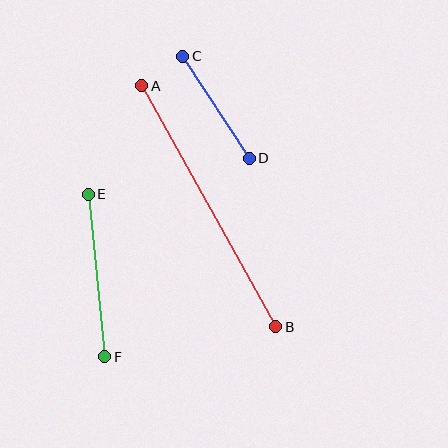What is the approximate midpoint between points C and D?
The midpoint is at approximately (216, 107) pixels.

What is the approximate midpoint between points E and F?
The midpoint is at approximately (96, 276) pixels.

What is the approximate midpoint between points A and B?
The midpoint is at approximately (209, 206) pixels.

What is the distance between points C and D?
The distance is approximately 122 pixels.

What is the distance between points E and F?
The distance is approximately 163 pixels.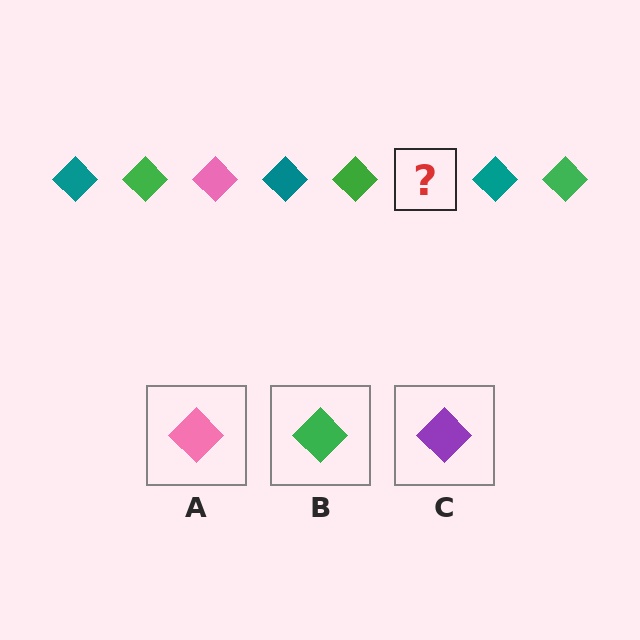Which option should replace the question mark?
Option A.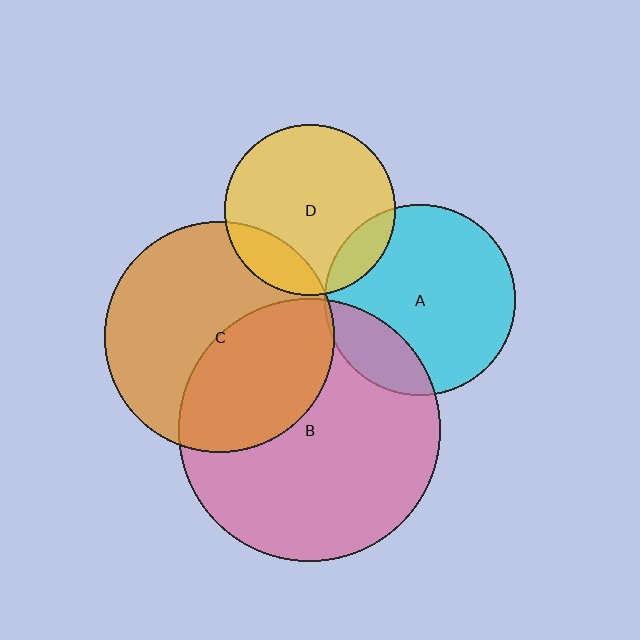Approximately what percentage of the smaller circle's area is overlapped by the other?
Approximately 15%.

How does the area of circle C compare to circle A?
Approximately 1.5 times.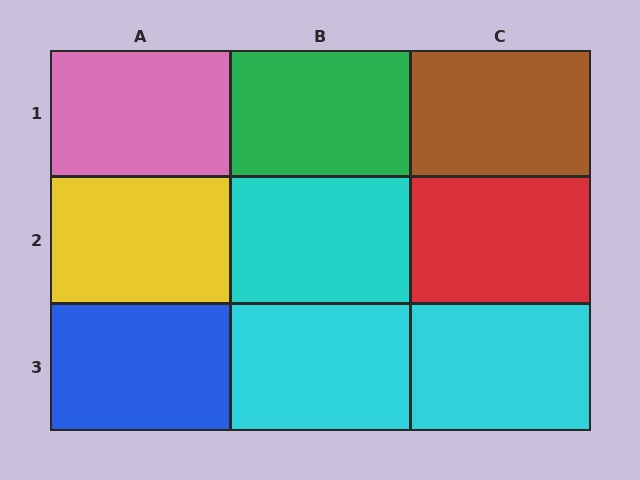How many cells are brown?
1 cell is brown.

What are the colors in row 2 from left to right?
Yellow, cyan, red.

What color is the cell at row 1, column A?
Pink.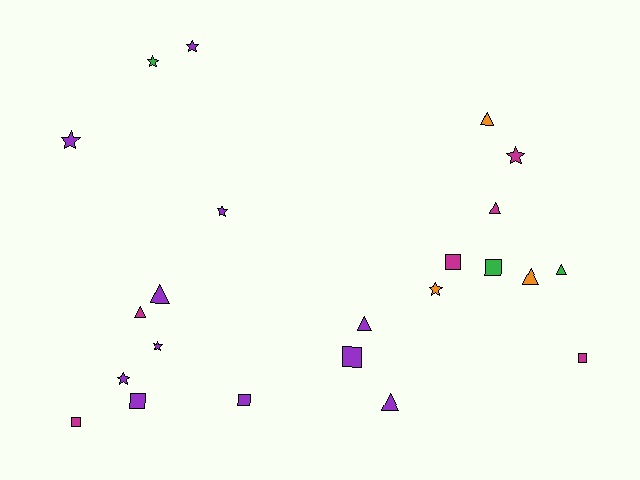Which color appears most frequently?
Purple, with 11 objects.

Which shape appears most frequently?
Star, with 8 objects.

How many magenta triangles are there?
There are 2 magenta triangles.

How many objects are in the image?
There are 23 objects.